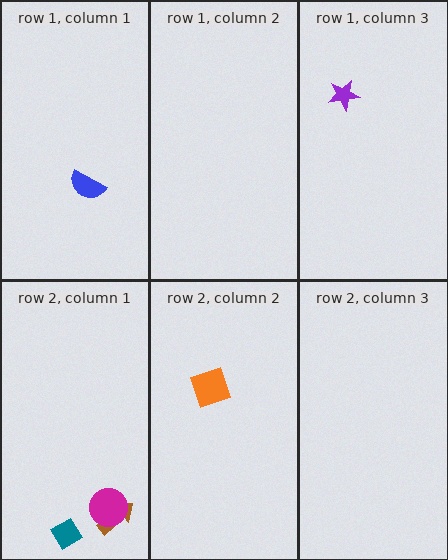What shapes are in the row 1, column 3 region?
The purple star.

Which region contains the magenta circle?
The row 2, column 1 region.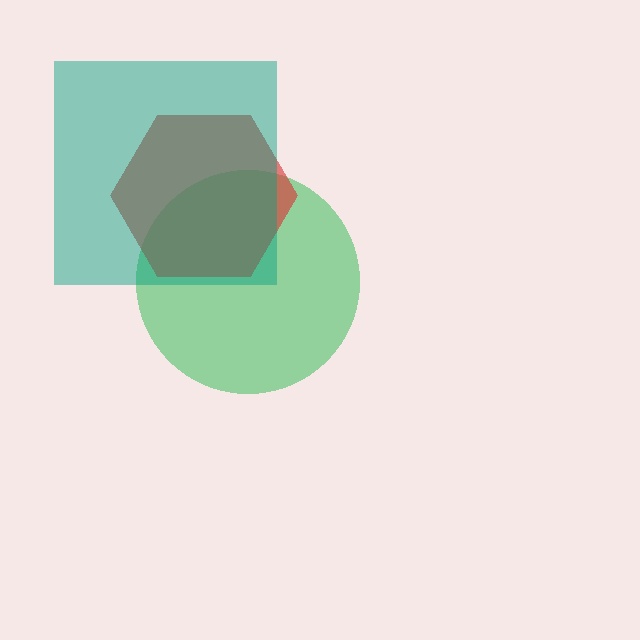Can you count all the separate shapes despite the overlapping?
Yes, there are 3 separate shapes.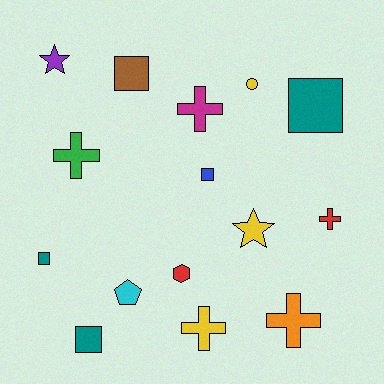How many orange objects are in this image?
There is 1 orange object.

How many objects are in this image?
There are 15 objects.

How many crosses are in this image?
There are 5 crosses.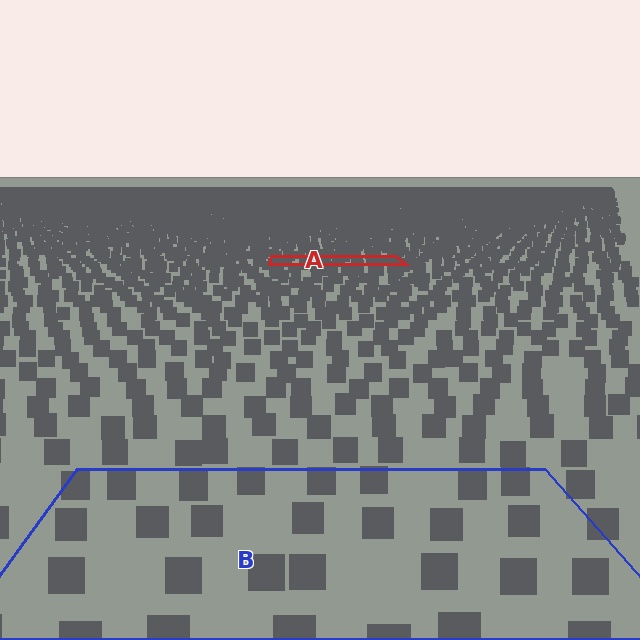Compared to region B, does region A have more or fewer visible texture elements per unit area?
Region A has more texture elements per unit area — they are packed more densely because it is farther away.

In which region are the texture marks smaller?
The texture marks are smaller in region A, because it is farther away.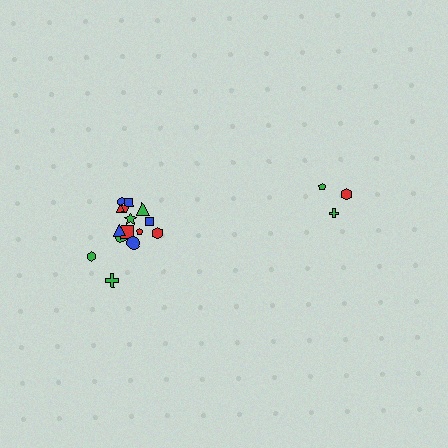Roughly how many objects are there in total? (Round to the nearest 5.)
Roughly 20 objects in total.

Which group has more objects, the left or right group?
The left group.